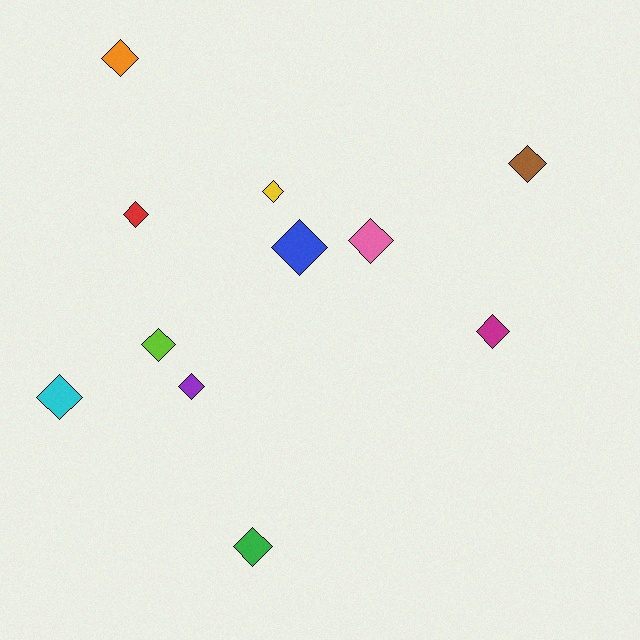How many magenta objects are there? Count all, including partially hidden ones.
There is 1 magenta object.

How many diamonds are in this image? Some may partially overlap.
There are 11 diamonds.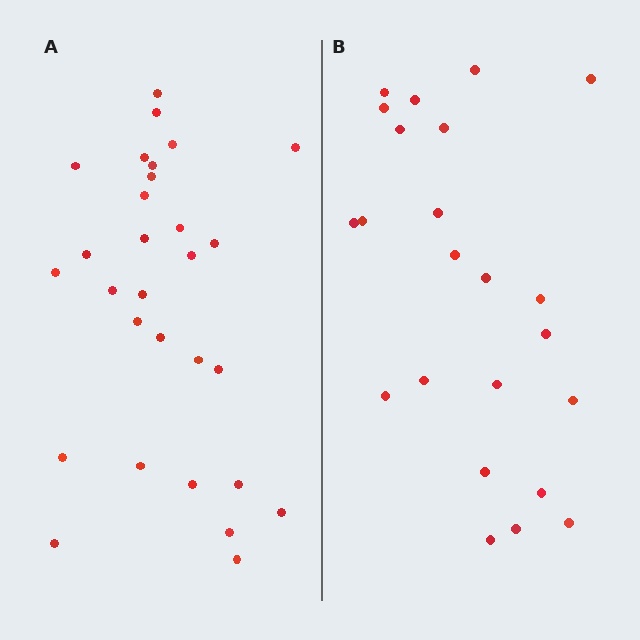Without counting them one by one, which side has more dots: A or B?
Region A (the left region) has more dots.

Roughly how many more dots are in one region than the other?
Region A has about 6 more dots than region B.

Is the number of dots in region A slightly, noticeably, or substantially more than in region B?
Region A has noticeably more, but not dramatically so. The ratio is roughly 1.3 to 1.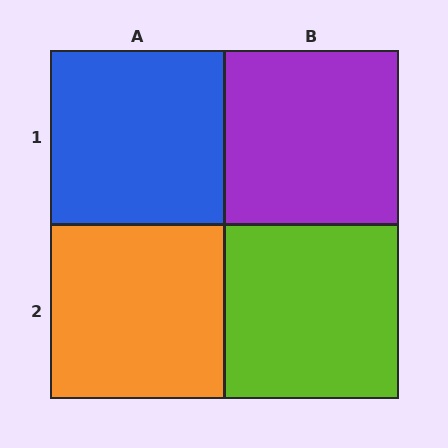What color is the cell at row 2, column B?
Lime.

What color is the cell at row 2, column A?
Orange.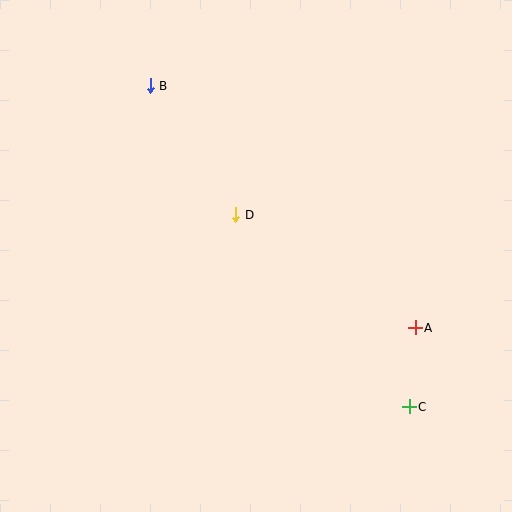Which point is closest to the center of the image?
Point D at (236, 215) is closest to the center.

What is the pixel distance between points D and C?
The distance between D and C is 258 pixels.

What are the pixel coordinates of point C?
Point C is at (409, 407).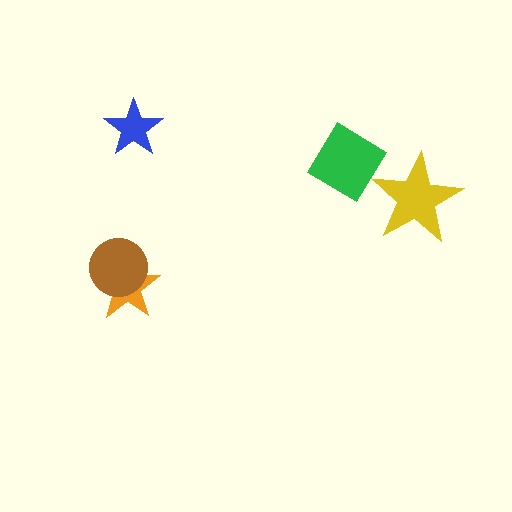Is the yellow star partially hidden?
Yes, it is partially covered by another shape.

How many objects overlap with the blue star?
0 objects overlap with the blue star.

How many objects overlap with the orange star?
1 object overlaps with the orange star.